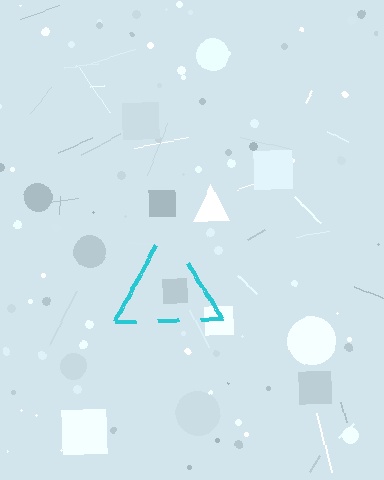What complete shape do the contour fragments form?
The contour fragments form a triangle.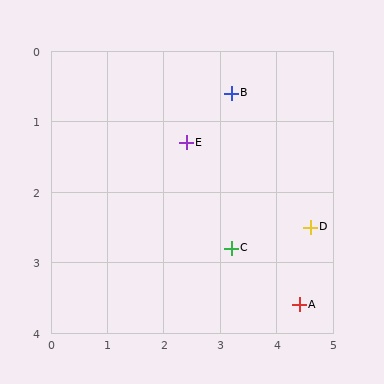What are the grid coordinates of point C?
Point C is at approximately (3.2, 2.8).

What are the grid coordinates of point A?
Point A is at approximately (4.4, 3.6).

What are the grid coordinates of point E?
Point E is at approximately (2.4, 1.3).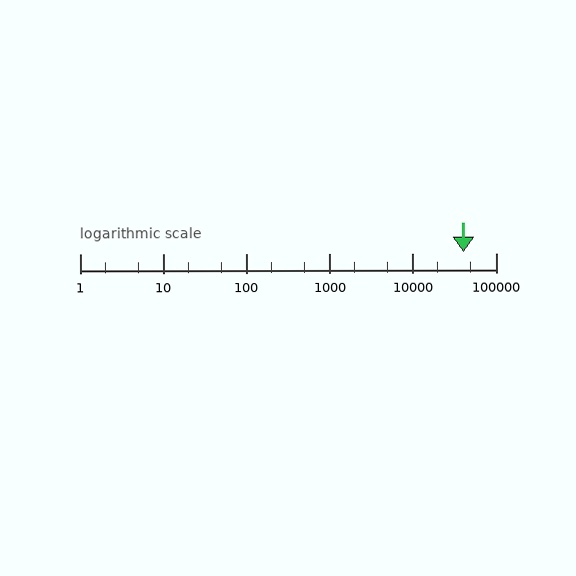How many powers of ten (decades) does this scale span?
The scale spans 5 decades, from 1 to 100000.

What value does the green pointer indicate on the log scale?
The pointer indicates approximately 41000.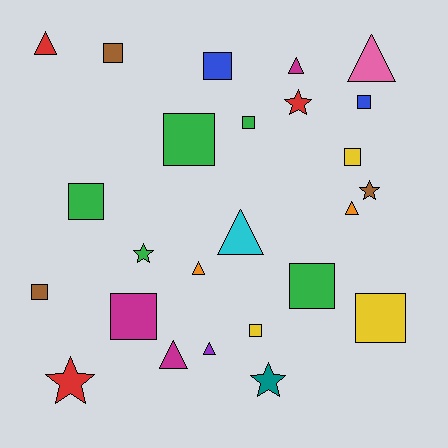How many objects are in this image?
There are 25 objects.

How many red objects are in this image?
There are 3 red objects.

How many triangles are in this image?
There are 8 triangles.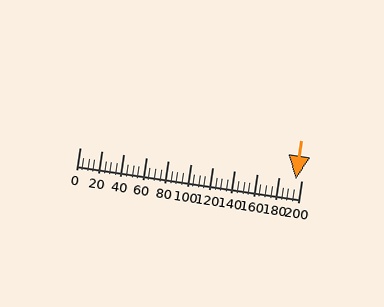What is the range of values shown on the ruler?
The ruler shows values from 0 to 200.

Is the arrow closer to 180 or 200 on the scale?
The arrow is closer to 200.